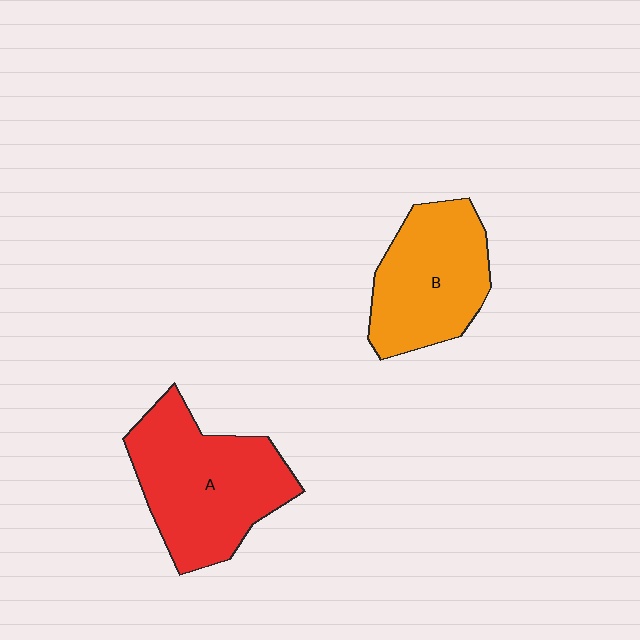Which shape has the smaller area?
Shape B (orange).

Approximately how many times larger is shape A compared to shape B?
Approximately 1.2 times.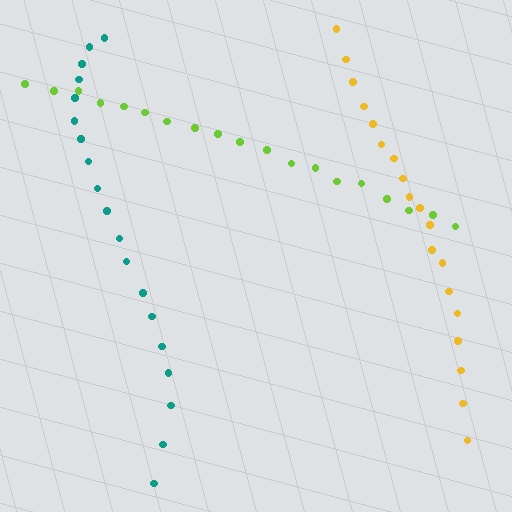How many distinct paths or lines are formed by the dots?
There are 3 distinct paths.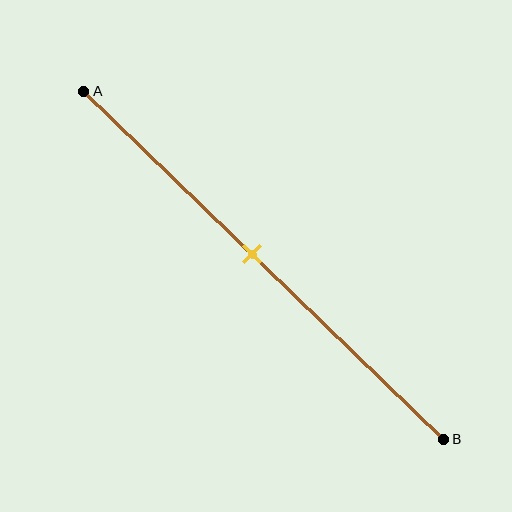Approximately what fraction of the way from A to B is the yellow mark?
The yellow mark is approximately 45% of the way from A to B.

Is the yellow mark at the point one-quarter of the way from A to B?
No, the mark is at about 45% from A, not at the 25% one-quarter point.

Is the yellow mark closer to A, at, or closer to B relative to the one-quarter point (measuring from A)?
The yellow mark is closer to point B than the one-quarter point of segment AB.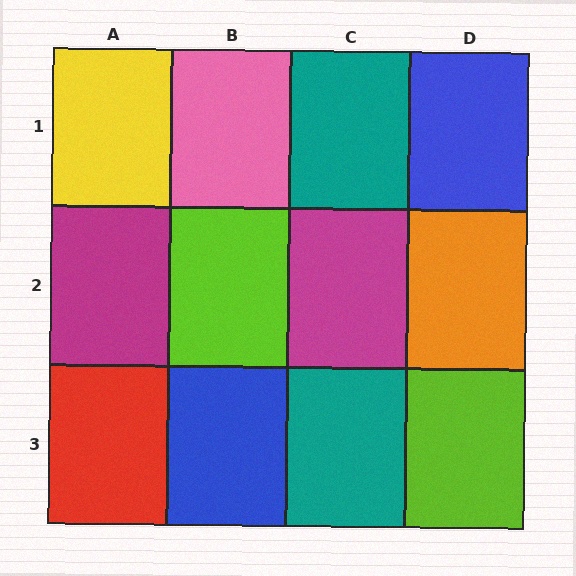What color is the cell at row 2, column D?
Orange.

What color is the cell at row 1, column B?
Pink.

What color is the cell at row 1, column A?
Yellow.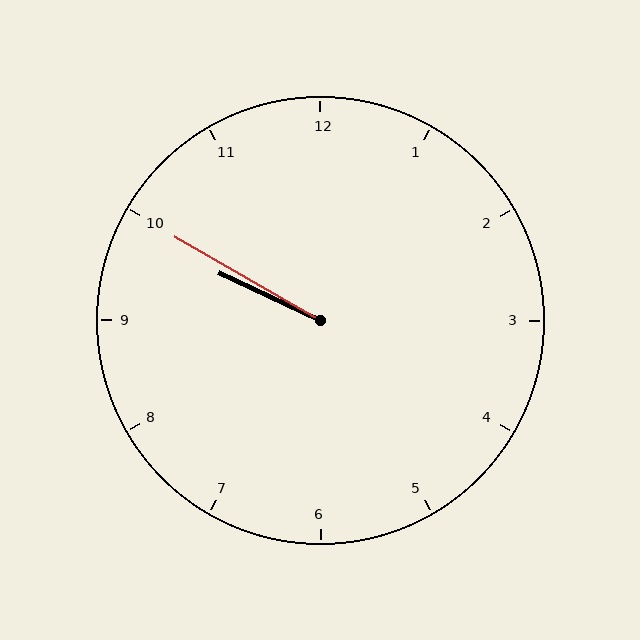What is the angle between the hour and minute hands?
Approximately 5 degrees.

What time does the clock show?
9:50.